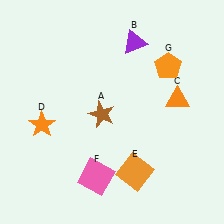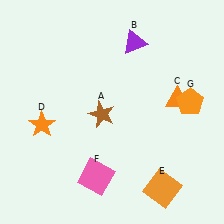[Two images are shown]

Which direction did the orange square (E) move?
The orange square (E) moved right.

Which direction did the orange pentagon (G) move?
The orange pentagon (G) moved down.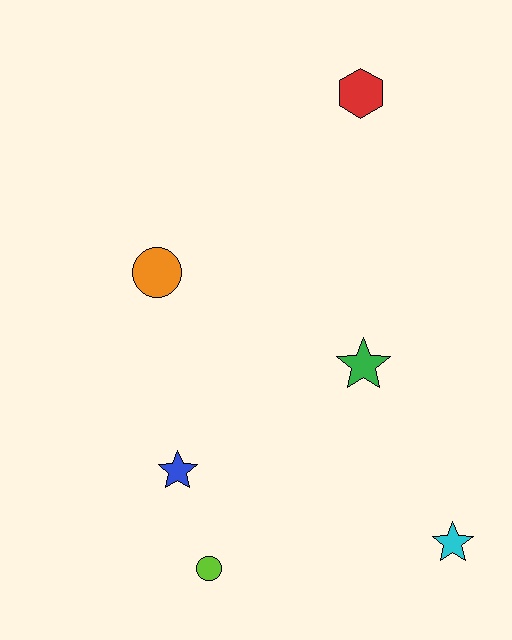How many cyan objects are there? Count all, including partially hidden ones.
There is 1 cyan object.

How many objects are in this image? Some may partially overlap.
There are 6 objects.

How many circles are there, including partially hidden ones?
There are 2 circles.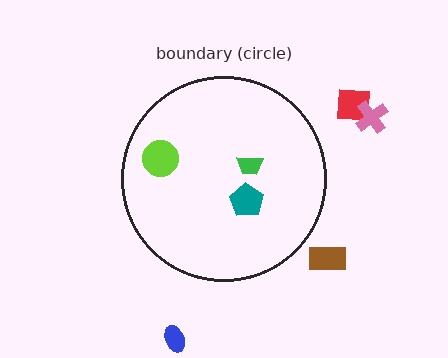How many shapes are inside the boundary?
3 inside, 4 outside.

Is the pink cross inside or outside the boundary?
Outside.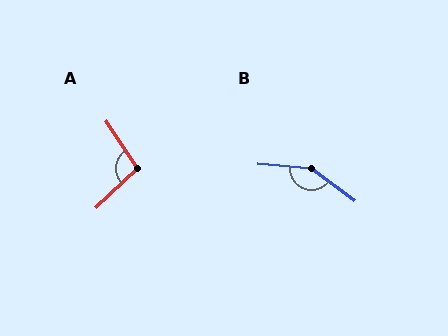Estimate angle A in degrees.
Approximately 101 degrees.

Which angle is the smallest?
A, at approximately 101 degrees.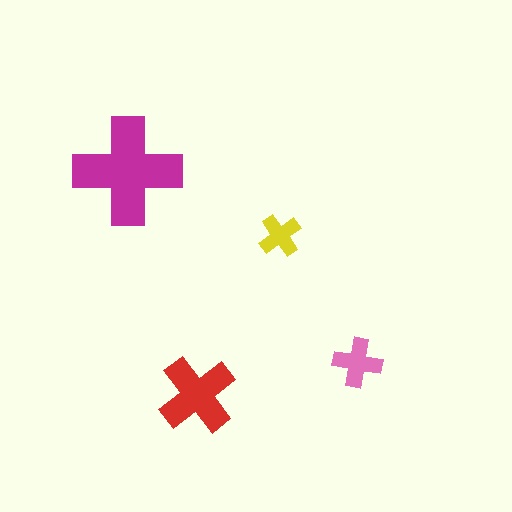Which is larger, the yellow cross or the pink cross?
The pink one.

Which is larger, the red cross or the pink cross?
The red one.